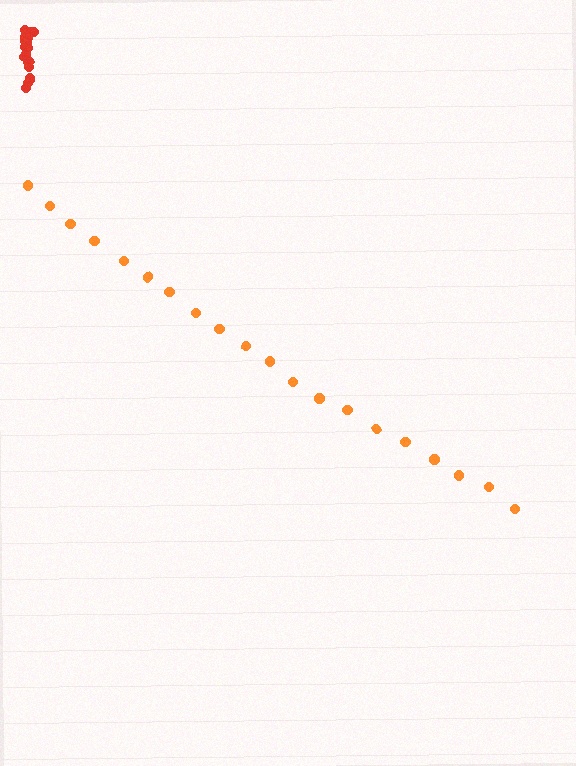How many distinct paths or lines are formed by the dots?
There are 2 distinct paths.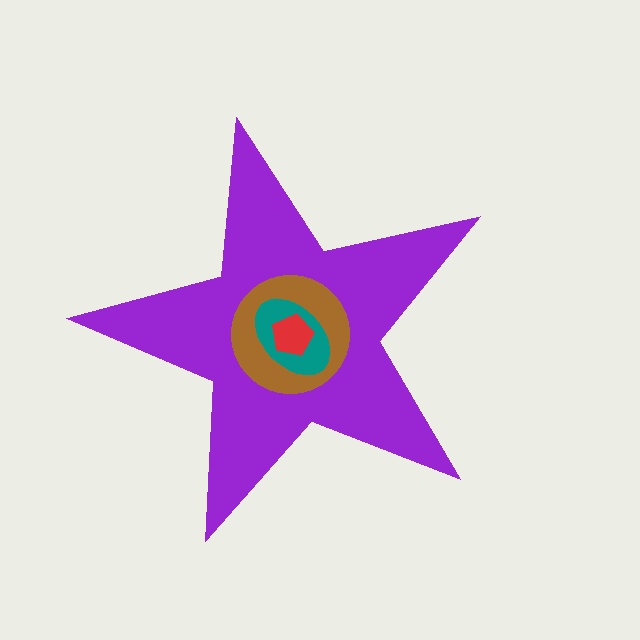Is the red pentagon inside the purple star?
Yes.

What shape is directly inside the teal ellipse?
The red pentagon.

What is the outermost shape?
The purple star.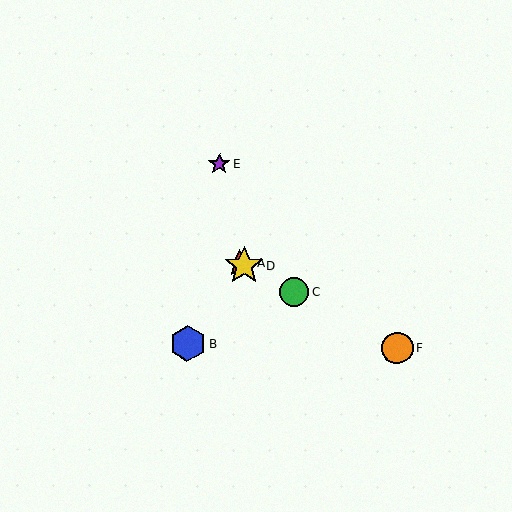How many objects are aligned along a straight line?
4 objects (A, C, D, F) are aligned along a straight line.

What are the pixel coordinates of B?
Object B is at (187, 343).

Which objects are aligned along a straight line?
Objects A, C, D, F are aligned along a straight line.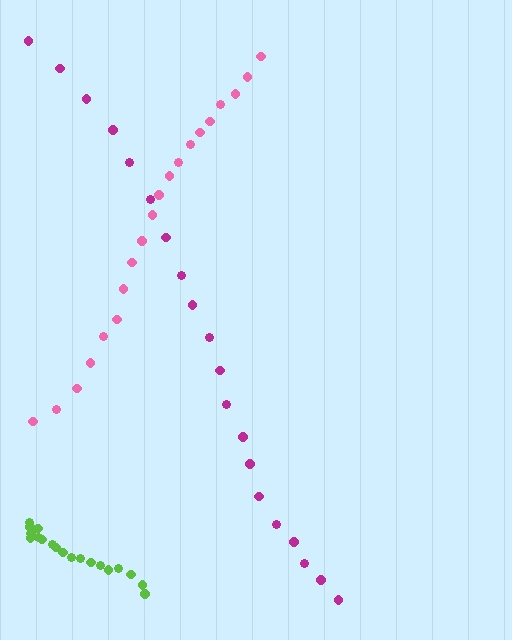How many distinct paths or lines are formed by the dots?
There are 3 distinct paths.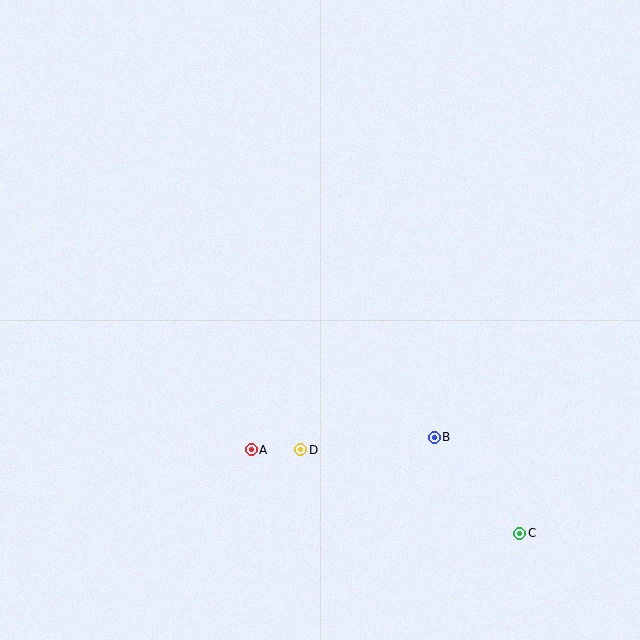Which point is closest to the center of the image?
Point D at (301, 450) is closest to the center.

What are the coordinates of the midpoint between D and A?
The midpoint between D and A is at (276, 450).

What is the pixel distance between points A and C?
The distance between A and C is 281 pixels.